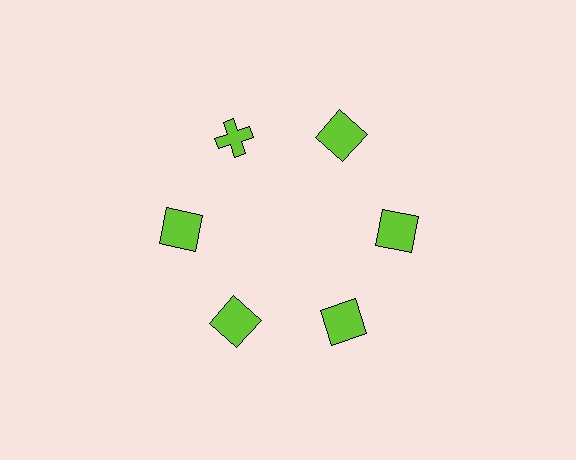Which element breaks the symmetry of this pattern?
The lime cross at roughly the 11 o'clock position breaks the symmetry. All other shapes are lime squares.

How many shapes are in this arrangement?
There are 6 shapes arranged in a ring pattern.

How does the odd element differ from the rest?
It has a different shape: cross instead of square.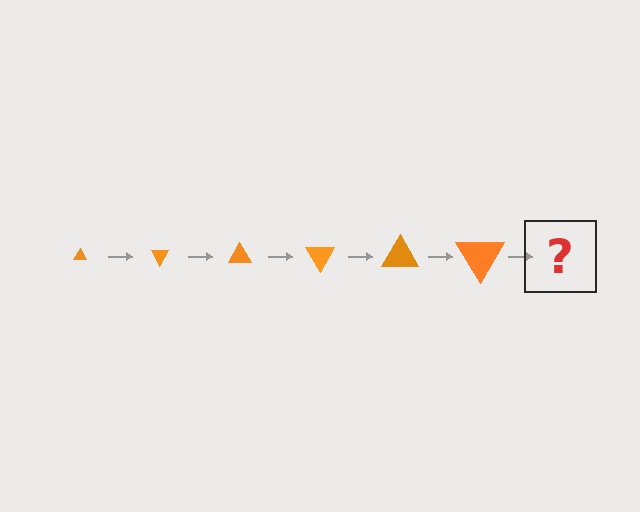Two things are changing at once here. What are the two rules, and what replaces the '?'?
The two rules are that the triangle grows larger each step and it rotates 60 degrees each step. The '?' should be a triangle, larger than the previous one and rotated 360 degrees from the start.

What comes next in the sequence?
The next element should be a triangle, larger than the previous one and rotated 360 degrees from the start.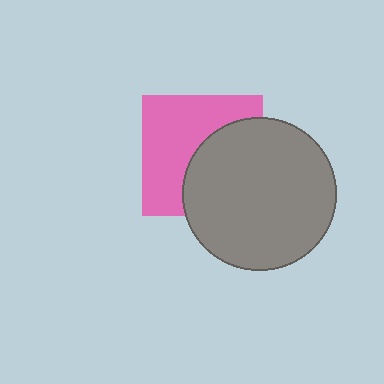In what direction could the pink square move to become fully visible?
The pink square could move left. That would shift it out from behind the gray circle entirely.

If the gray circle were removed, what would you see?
You would see the complete pink square.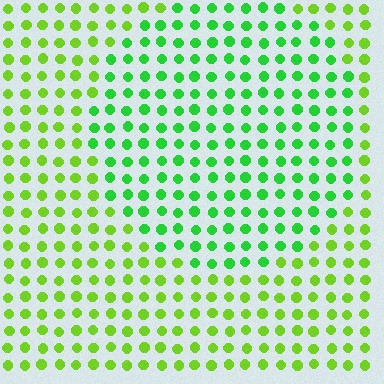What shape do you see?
I see a circle.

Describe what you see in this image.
The image is filled with small lime elements in a uniform arrangement. A circle-shaped region is visible where the elements are tinted to a slightly different hue, forming a subtle color boundary.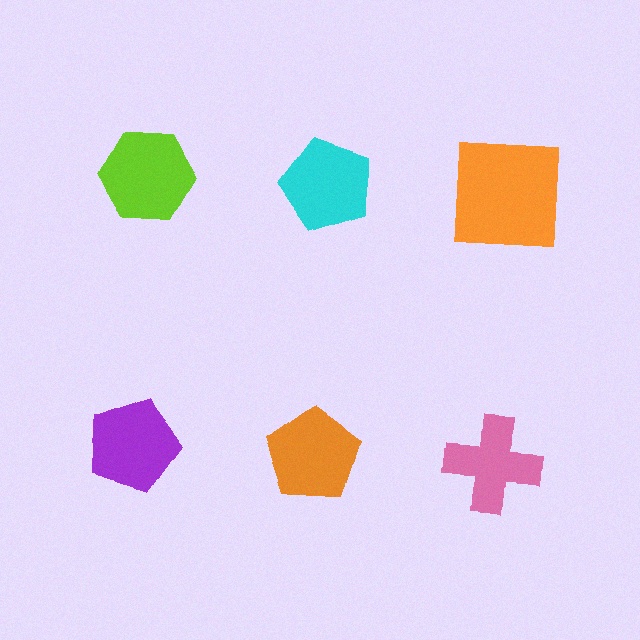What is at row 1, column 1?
A lime hexagon.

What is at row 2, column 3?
A pink cross.